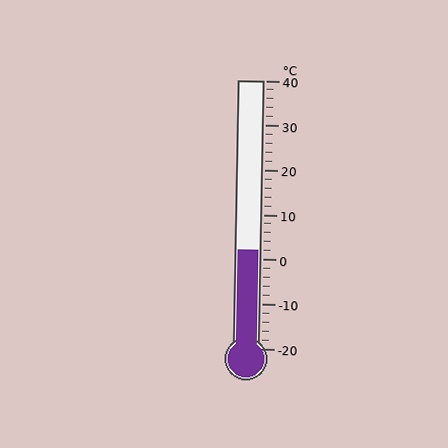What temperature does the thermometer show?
The thermometer shows approximately 2°C.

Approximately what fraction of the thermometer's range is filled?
The thermometer is filled to approximately 35% of its range.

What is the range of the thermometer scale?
The thermometer scale ranges from -20°C to 40°C.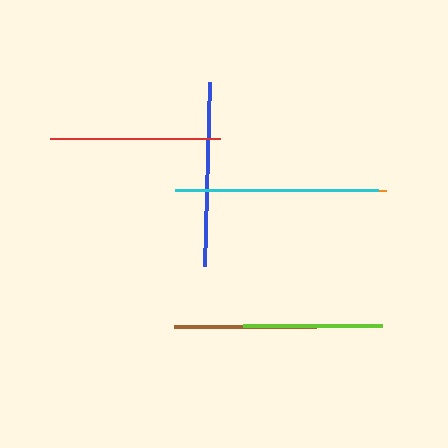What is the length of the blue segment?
The blue segment is approximately 184 pixels long.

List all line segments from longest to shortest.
From longest to shortest: cyan, blue, red, brown, lime, orange.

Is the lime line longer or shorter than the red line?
The red line is longer than the lime line.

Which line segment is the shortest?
The orange line is the shortest at approximately 106 pixels.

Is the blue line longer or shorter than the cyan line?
The cyan line is longer than the blue line.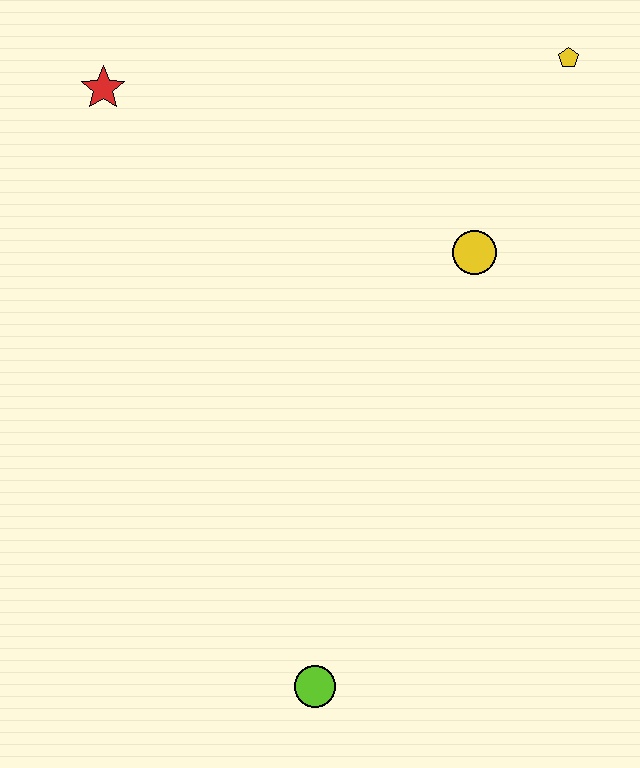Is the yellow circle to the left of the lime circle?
No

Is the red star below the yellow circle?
No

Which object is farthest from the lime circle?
The yellow pentagon is farthest from the lime circle.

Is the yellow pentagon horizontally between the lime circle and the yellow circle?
No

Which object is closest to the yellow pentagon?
The yellow circle is closest to the yellow pentagon.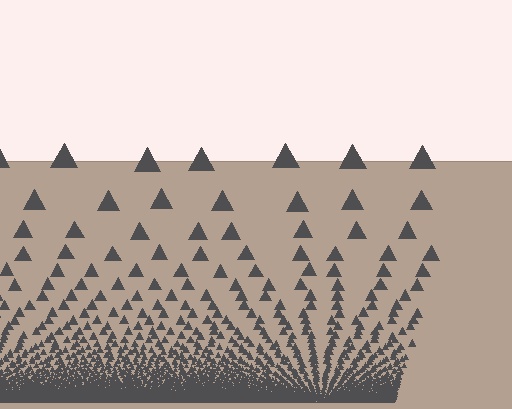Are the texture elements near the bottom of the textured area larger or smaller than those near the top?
Smaller. The gradient is inverted — elements near the bottom are smaller and denser.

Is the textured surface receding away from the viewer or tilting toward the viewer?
The surface appears to tilt toward the viewer. Texture elements get larger and sparser toward the top.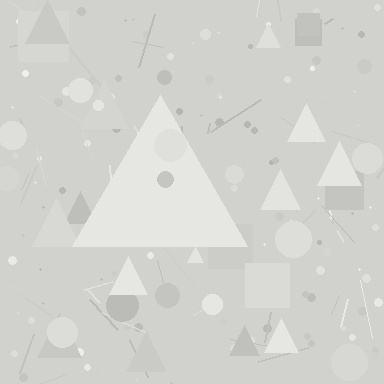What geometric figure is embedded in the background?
A triangle is embedded in the background.